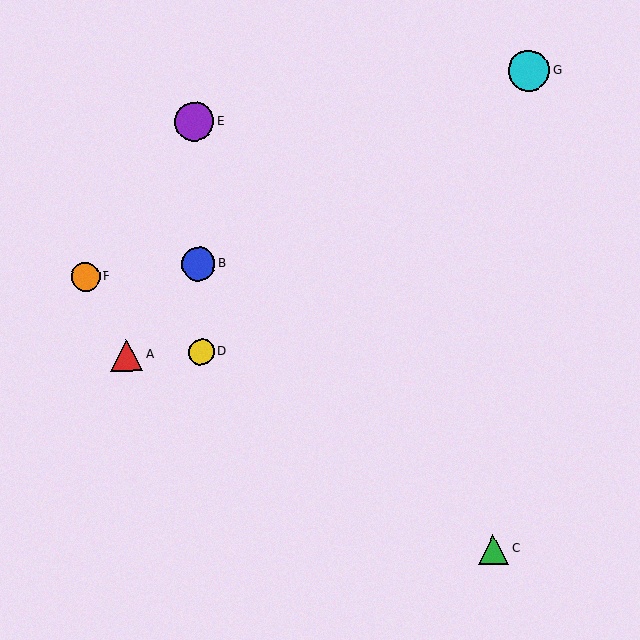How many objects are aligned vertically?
3 objects (B, D, E) are aligned vertically.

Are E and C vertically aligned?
No, E is at x≈194 and C is at x≈493.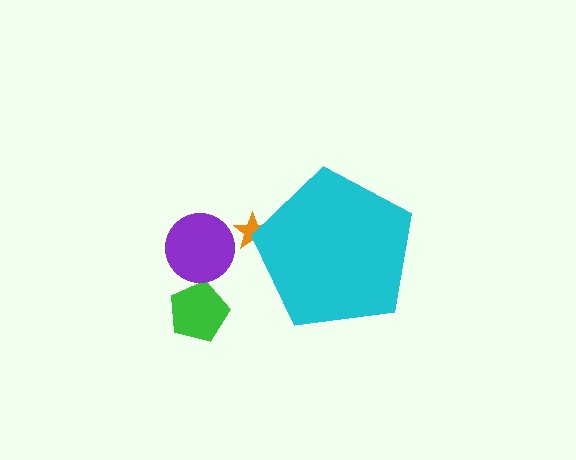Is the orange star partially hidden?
Yes, the orange star is partially hidden behind the cyan pentagon.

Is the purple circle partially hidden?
No, the purple circle is fully visible.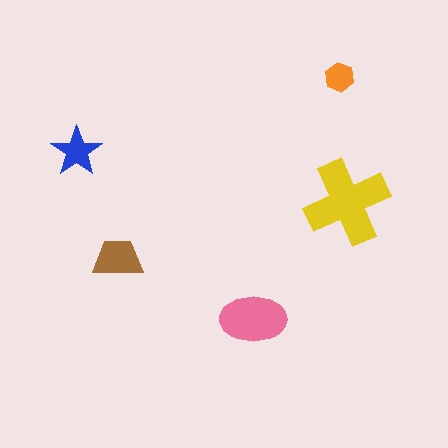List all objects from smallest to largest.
The orange hexagon, the blue star, the brown trapezoid, the pink ellipse, the yellow cross.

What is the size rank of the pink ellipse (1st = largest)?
2nd.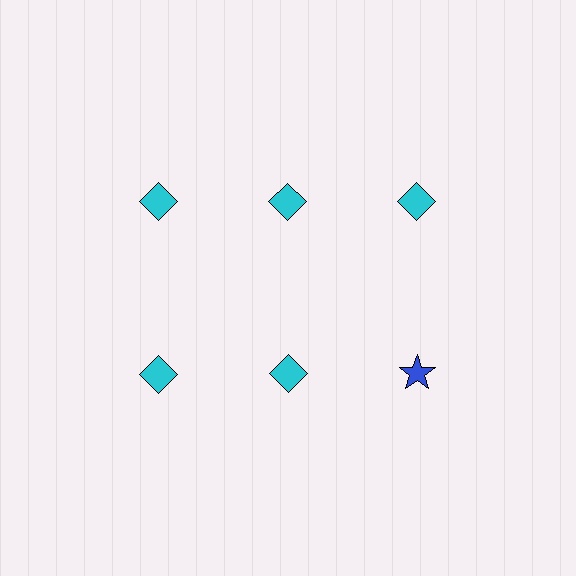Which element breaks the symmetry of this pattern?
The blue star in the second row, center column breaks the symmetry. All other shapes are cyan diamonds.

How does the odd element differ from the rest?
It differs in both color (blue instead of cyan) and shape (star instead of diamond).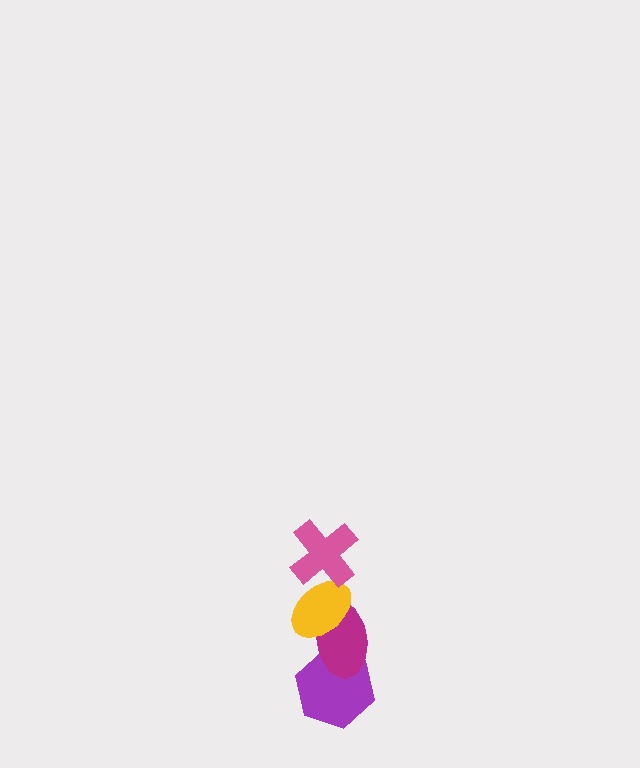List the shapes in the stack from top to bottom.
From top to bottom: the pink cross, the yellow ellipse, the magenta ellipse, the purple hexagon.